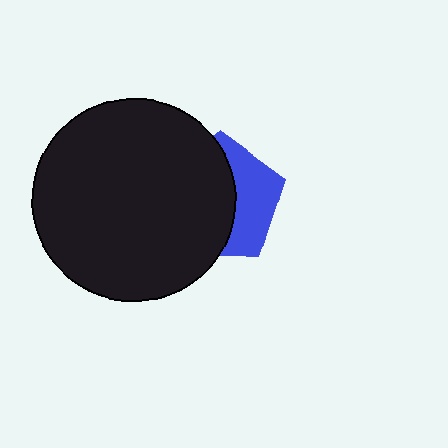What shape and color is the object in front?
The object in front is a black circle.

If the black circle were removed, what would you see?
You would see the complete blue pentagon.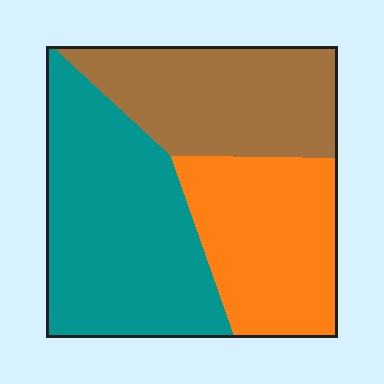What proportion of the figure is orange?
Orange takes up about one quarter (1/4) of the figure.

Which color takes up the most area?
Teal, at roughly 40%.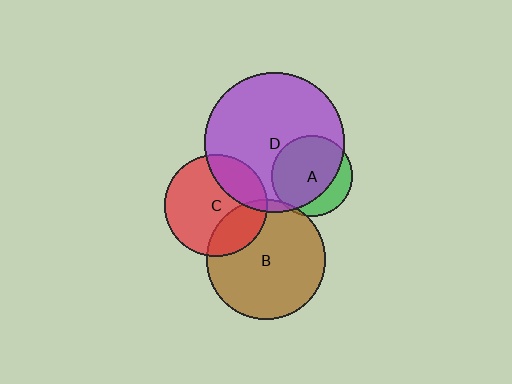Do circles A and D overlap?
Yes.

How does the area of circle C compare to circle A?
Approximately 1.6 times.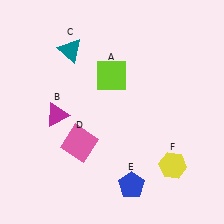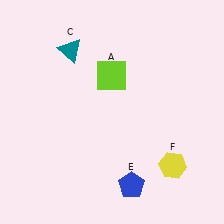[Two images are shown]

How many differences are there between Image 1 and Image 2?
There are 2 differences between the two images.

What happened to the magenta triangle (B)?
The magenta triangle (B) was removed in Image 2. It was in the bottom-left area of Image 1.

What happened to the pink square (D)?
The pink square (D) was removed in Image 2. It was in the bottom-left area of Image 1.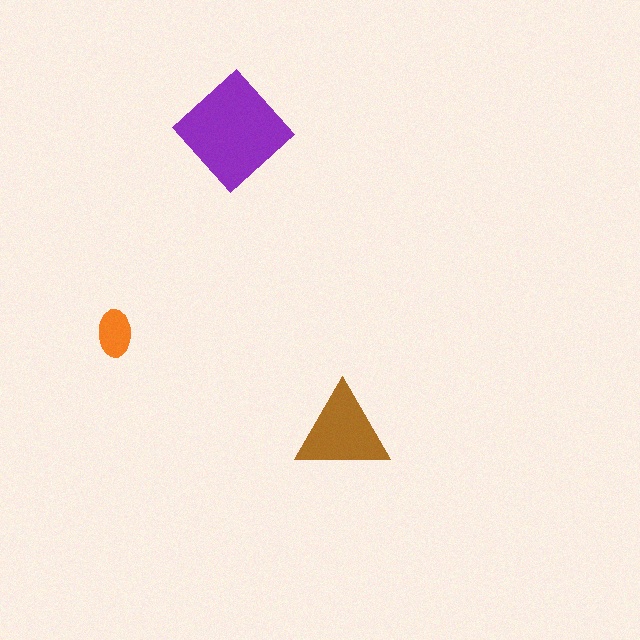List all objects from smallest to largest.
The orange ellipse, the brown triangle, the purple diamond.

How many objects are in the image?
There are 3 objects in the image.